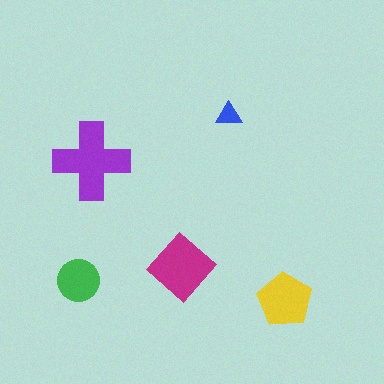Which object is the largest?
The purple cross.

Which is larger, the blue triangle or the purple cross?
The purple cross.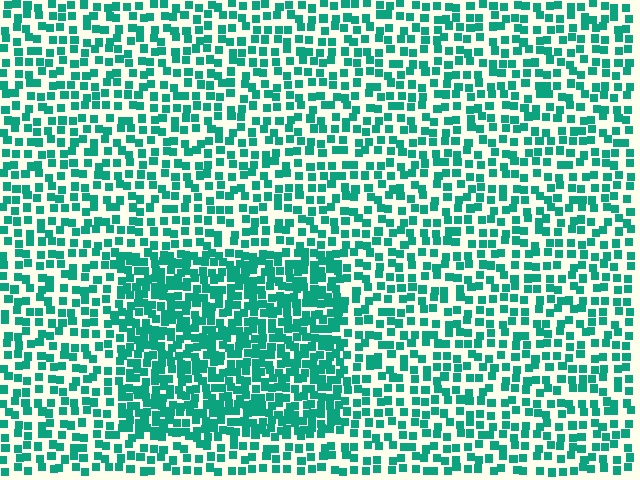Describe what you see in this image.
The image contains small teal elements arranged at two different densities. A rectangle-shaped region is visible where the elements are more densely packed than the surrounding area.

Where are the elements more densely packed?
The elements are more densely packed inside the rectangle boundary.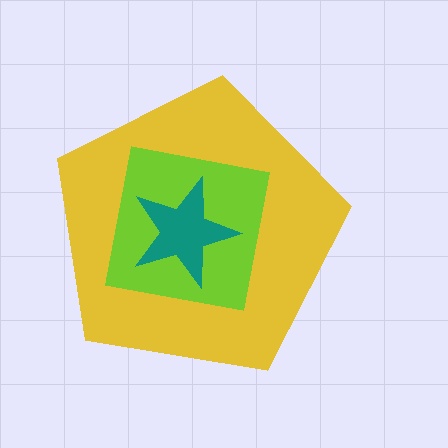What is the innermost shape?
The teal star.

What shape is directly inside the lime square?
The teal star.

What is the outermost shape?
The yellow pentagon.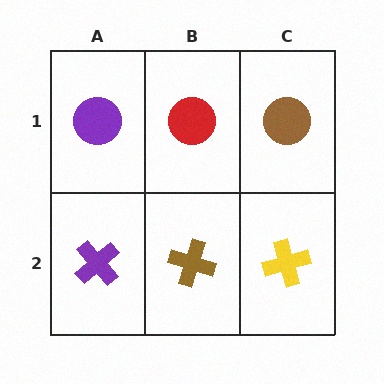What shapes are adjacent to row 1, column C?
A yellow cross (row 2, column C), a red circle (row 1, column B).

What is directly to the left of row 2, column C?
A brown cross.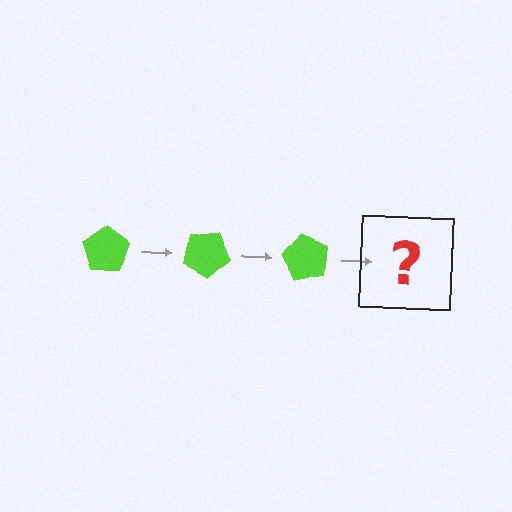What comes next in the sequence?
The next element should be a lime pentagon rotated 90 degrees.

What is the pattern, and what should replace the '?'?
The pattern is that the pentagon rotates 30 degrees each step. The '?' should be a lime pentagon rotated 90 degrees.